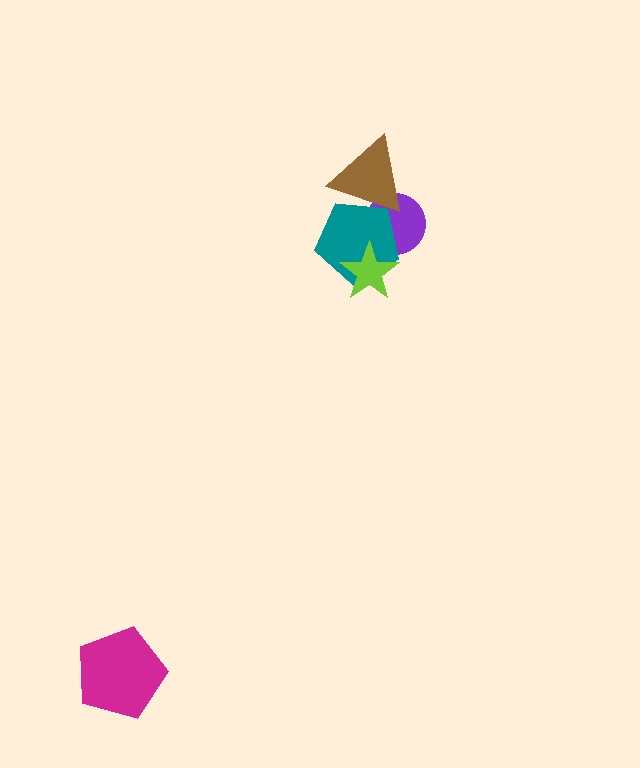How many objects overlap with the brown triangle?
2 objects overlap with the brown triangle.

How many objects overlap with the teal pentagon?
3 objects overlap with the teal pentagon.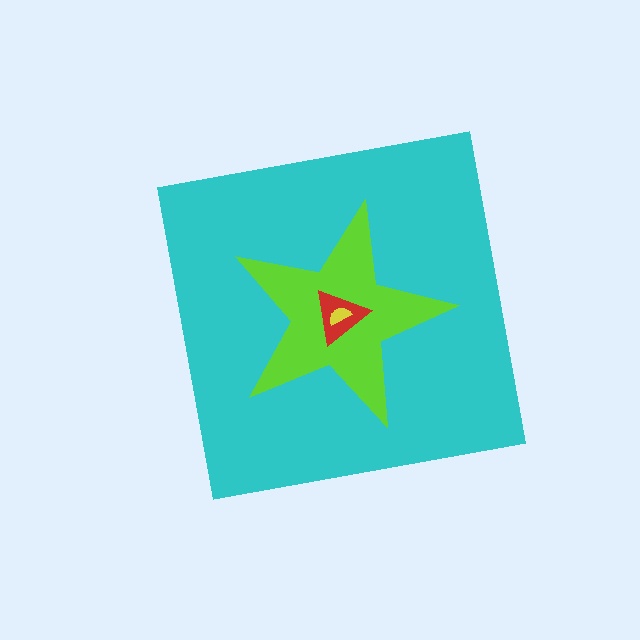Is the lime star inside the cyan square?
Yes.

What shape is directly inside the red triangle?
The yellow semicircle.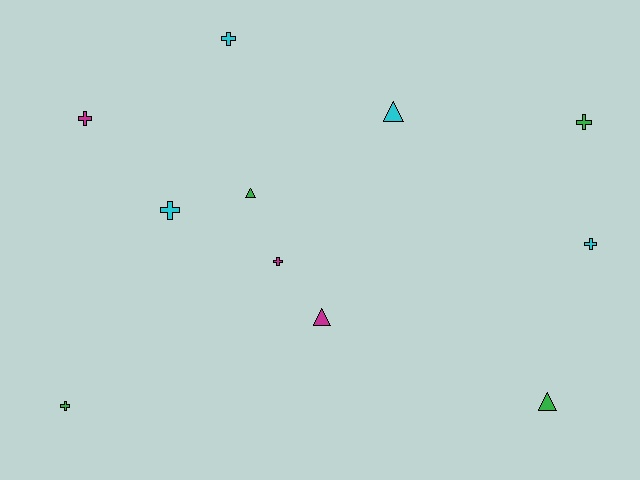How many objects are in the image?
There are 11 objects.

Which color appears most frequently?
Cyan, with 4 objects.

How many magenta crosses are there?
There are 2 magenta crosses.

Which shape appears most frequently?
Cross, with 7 objects.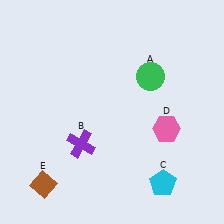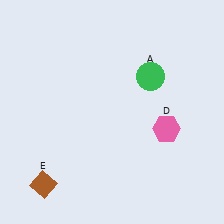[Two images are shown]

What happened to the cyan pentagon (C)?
The cyan pentagon (C) was removed in Image 2. It was in the bottom-right area of Image 1.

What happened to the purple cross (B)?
The purple cross (B) was removed in Image 2. It was in the bottom-left area of Image 1.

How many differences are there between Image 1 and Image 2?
There are 2 differences between the two images.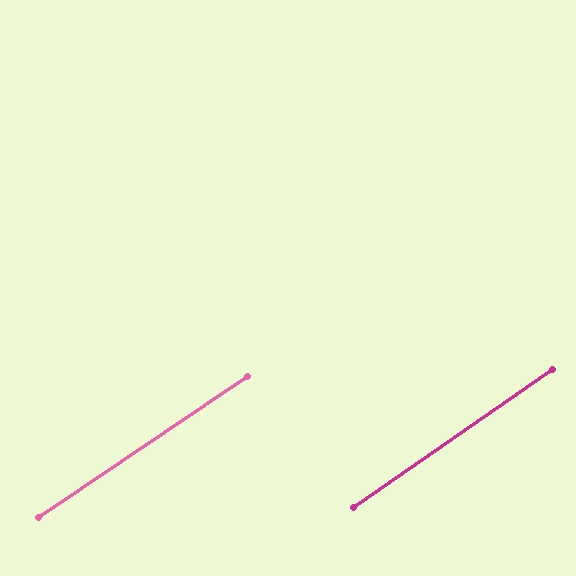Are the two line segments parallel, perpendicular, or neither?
Parallel — their directions differ by only 0.7°.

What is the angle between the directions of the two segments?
Approximately 1 degree.